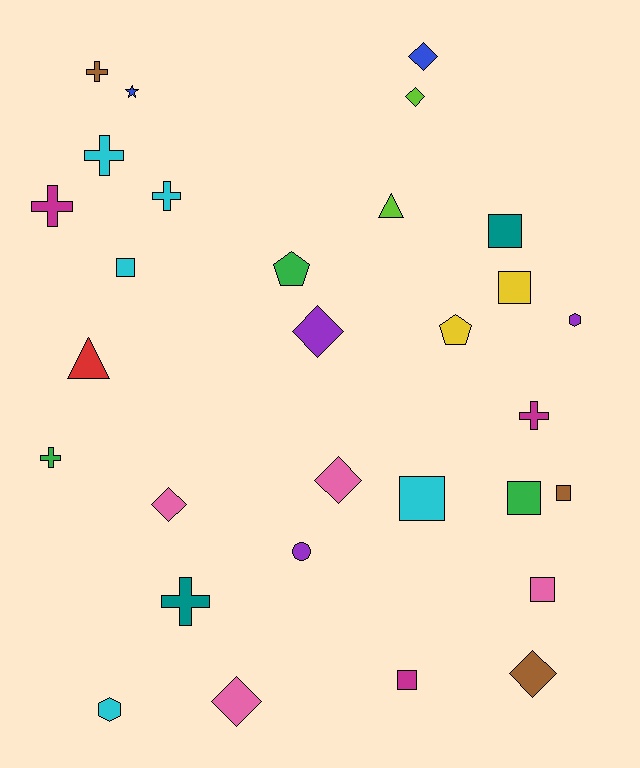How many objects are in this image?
There are 30 objects.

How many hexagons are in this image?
There are 2 hexagons.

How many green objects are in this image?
There are 3 green objects.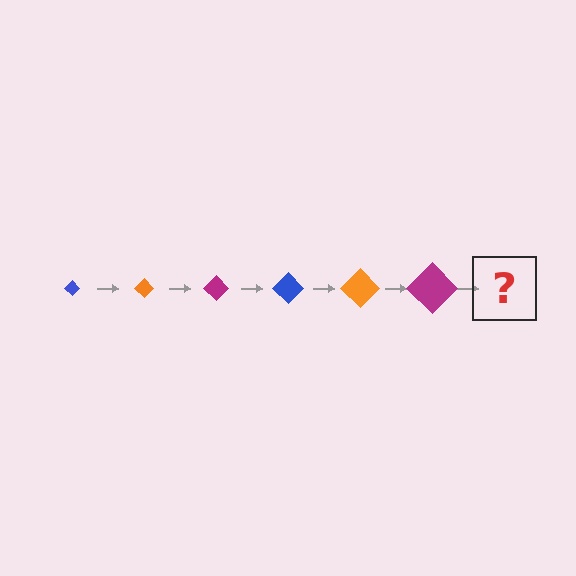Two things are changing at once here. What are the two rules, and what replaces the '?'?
The two rules are that the diamond grows larger each step and the color cycles through blue, orange, and magenta. The '?' should be a blue diamond, larger than the previous one.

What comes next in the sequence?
The next element should be a blue diamond, larger than the previous one.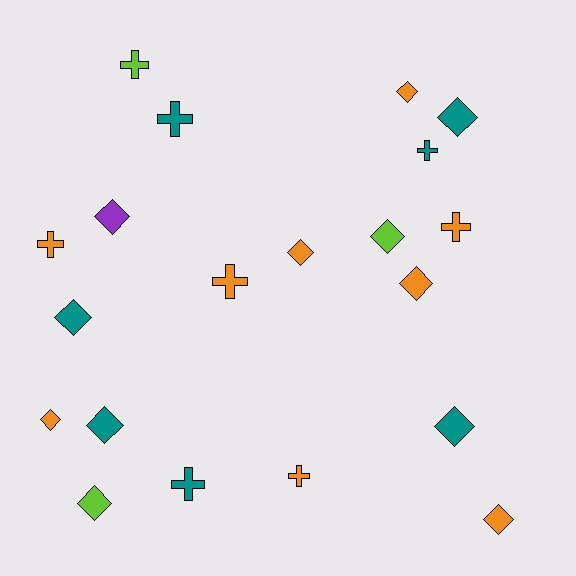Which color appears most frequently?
Orange, with 9 objects.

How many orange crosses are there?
There are 4 orange crosses.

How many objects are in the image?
There are 20 objects.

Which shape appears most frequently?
Diamond, with 12 objects.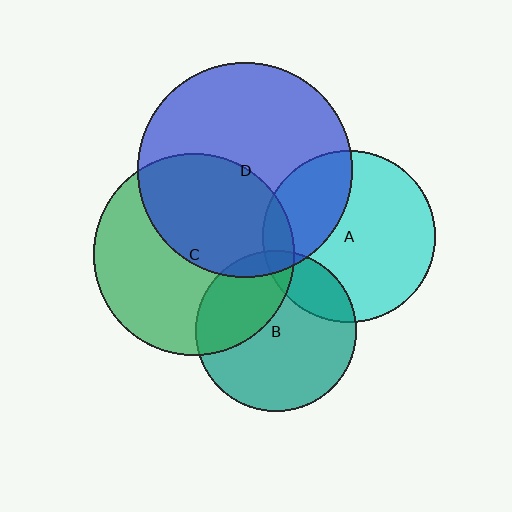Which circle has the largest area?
Circle D (blue).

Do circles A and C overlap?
Yes.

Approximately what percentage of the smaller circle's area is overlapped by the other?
Approximately 10%.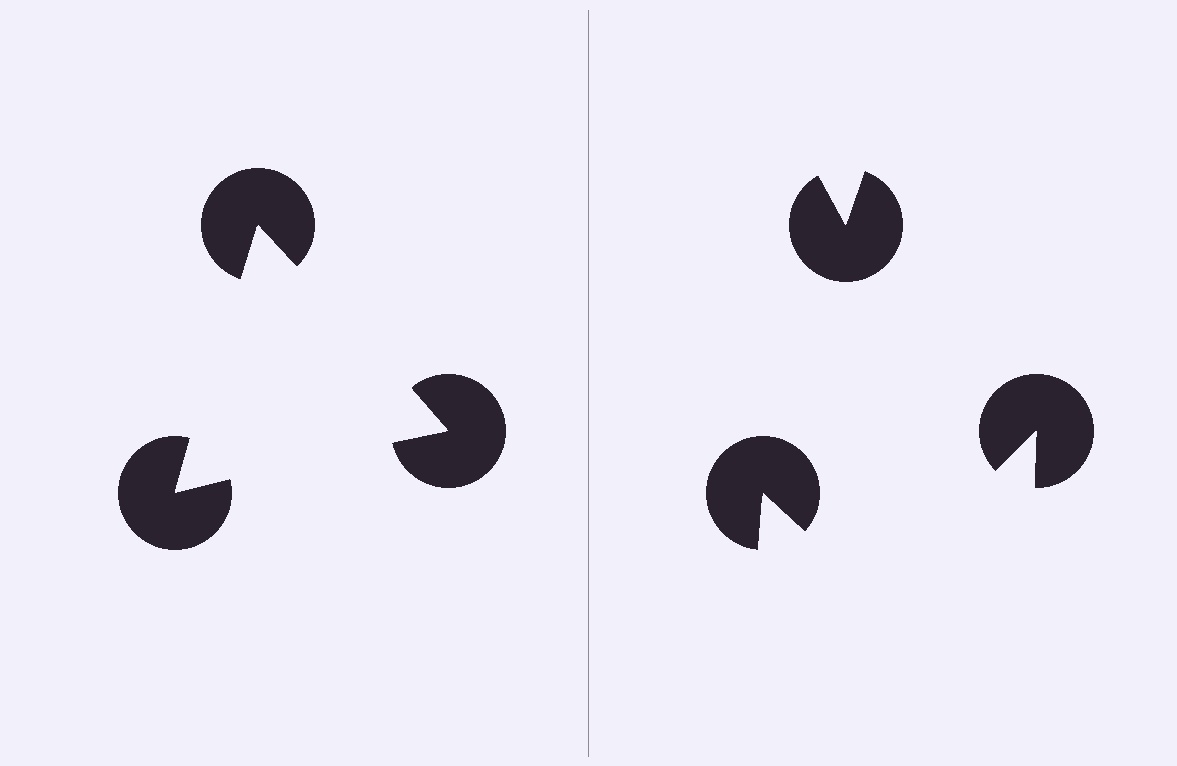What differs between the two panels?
The pac-man discs are positioned identically on both sides; only the wedge orientations differ. On the left they align to a triangle; on the right they are misaligned.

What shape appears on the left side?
An illusory triangle.